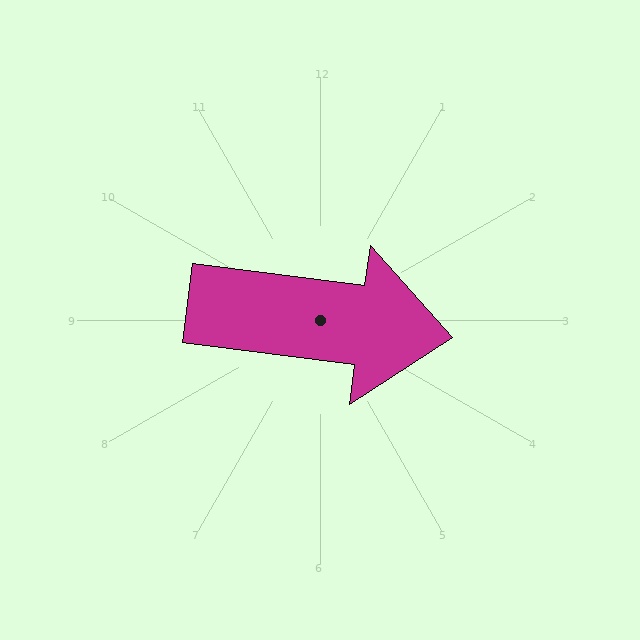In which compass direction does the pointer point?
East.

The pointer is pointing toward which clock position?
Roughly 3 o'clock.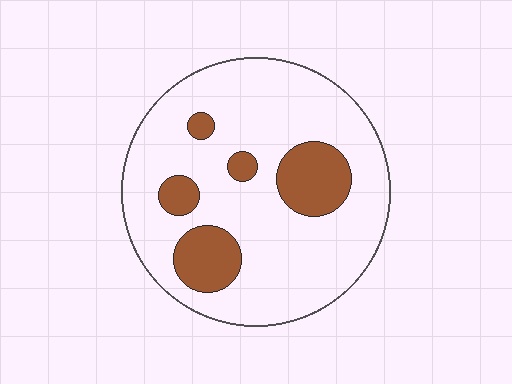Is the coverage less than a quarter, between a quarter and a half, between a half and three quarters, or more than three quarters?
Less than a quarter.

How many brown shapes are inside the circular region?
5.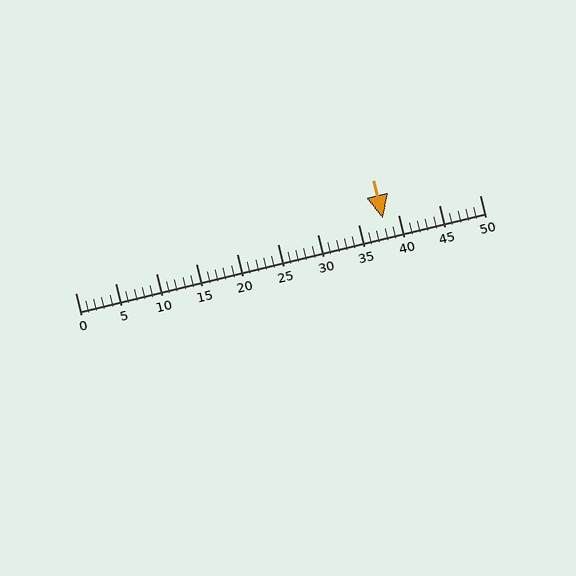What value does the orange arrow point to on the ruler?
The orange arrow points to approximately 38.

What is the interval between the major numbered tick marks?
The major tick marks are spaced 5 units apart.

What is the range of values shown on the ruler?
The ruler shows values from 0 to 50.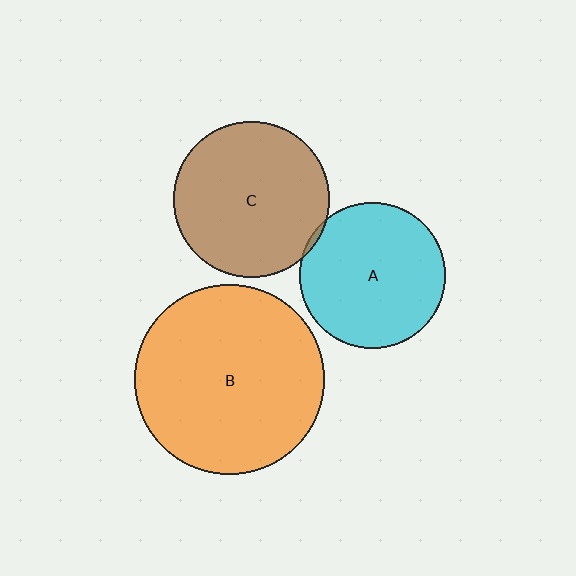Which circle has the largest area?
Circle B (orange).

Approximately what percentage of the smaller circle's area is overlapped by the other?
Approximately 5%.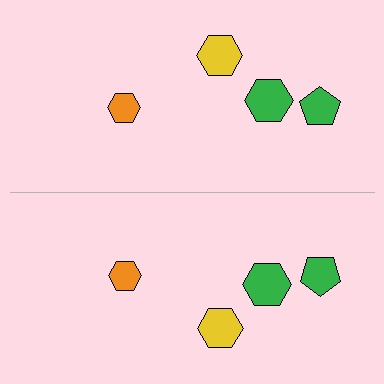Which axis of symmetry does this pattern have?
The pattern has a horizontal axis of symmetry running through the center of the image.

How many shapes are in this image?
There are 8 shapes in this image.